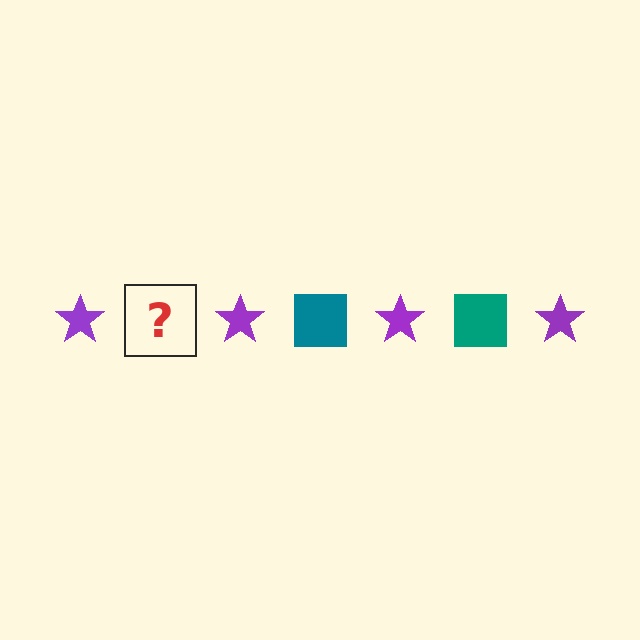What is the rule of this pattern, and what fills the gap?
The rule is that the pattern alternates between purple star and teal square. The gap should be filled with a teal square.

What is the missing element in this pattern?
The missing element is a teal square.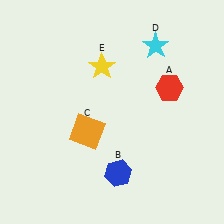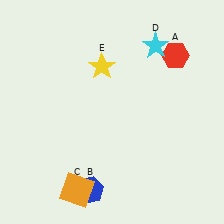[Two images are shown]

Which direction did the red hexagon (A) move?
The red hexagon (A) moved up.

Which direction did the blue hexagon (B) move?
The blue hexagon (B) moved left.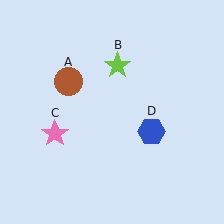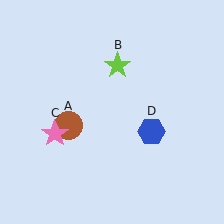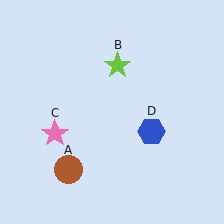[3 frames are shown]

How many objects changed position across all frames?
1 object changed position: brown circle (object A).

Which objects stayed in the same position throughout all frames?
Lime star (object B) and pink star (object C) and blue hexagon (object D) remained stationary.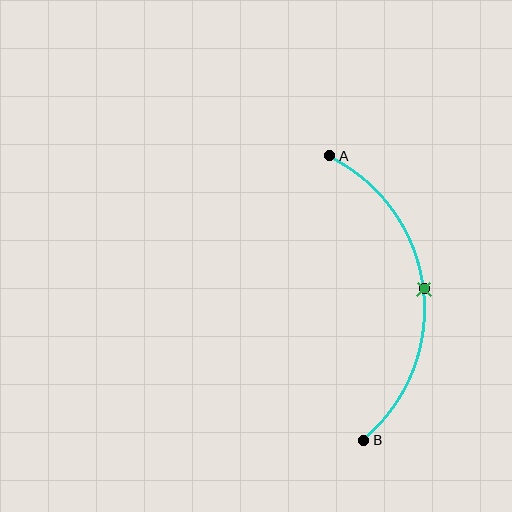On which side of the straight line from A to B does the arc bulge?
The arc bulges to the right of the straight line connecting A and B.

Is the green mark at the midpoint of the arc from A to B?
Yes. The green mark lies on the arc at equal arc-length from both A and B — it is the arc midpoint.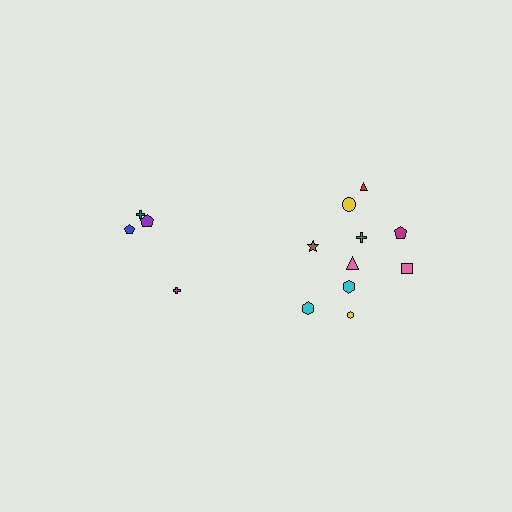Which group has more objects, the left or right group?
The right group.